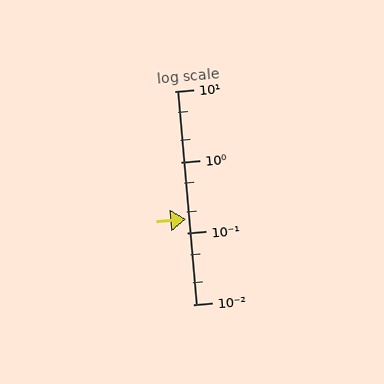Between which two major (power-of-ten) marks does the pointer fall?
The pointer is between 0.1 and 1.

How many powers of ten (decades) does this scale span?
The scale spans 3 decades, from 0.01 to 10.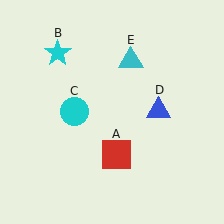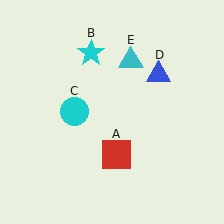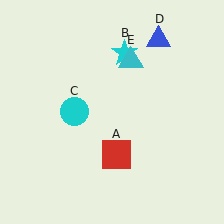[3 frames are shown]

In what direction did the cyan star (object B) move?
The cyan star (object B) moved right.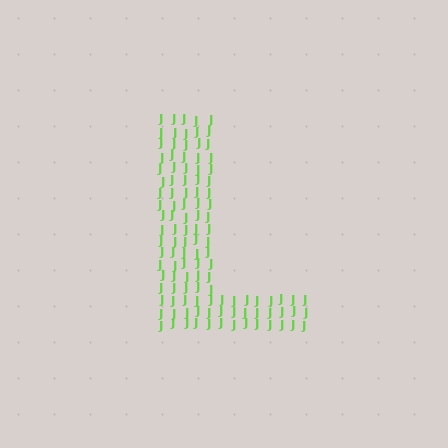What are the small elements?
The small elements are letter J's.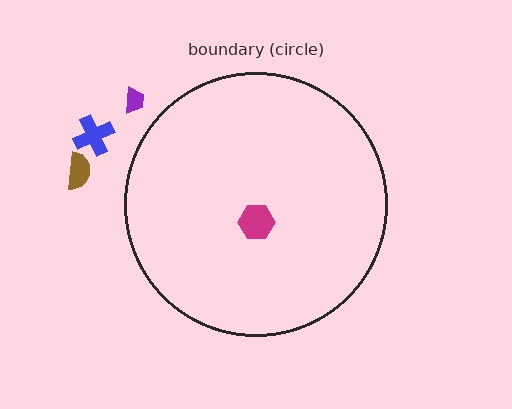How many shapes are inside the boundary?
1 inside, 3 outside.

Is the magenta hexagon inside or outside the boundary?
Inside.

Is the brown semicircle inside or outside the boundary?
Outside.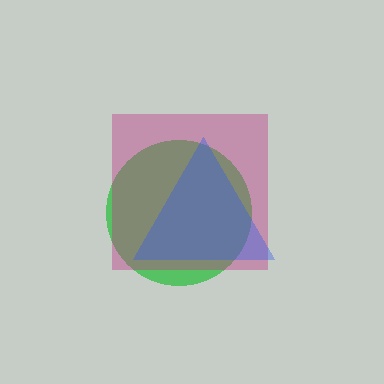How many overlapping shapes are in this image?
There are 3 overlapping shapes in the image.